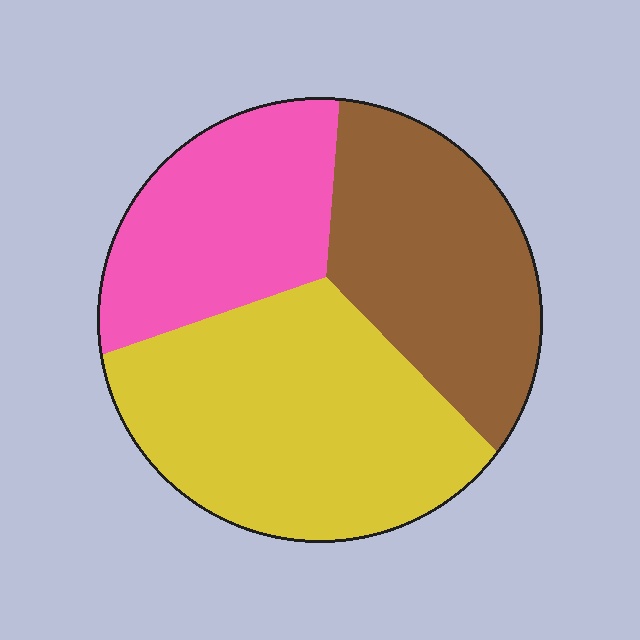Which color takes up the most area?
Yellow, at roughly 45%.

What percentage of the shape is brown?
Brown takes up between a sixth and a third of the shape.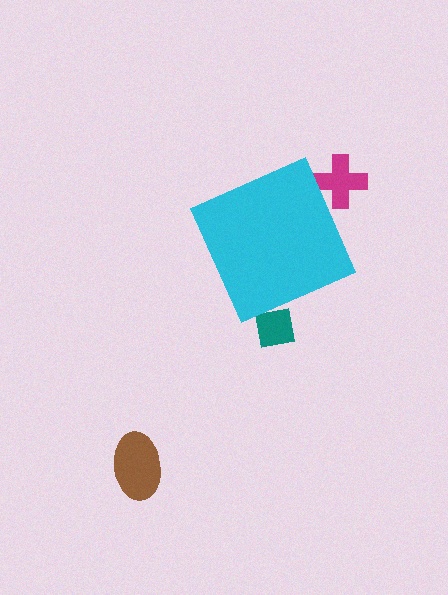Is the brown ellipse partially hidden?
No, the brown ellipse is fully visible.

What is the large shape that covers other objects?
A cyan diamond.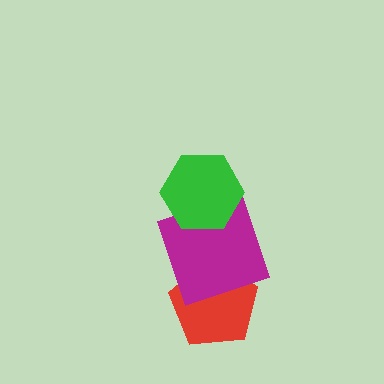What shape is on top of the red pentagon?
The magenta square is on top of the red pentagon.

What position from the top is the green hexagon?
The green hexagon is 1st from the top.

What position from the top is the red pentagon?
The red pentagon is 3rd from the top.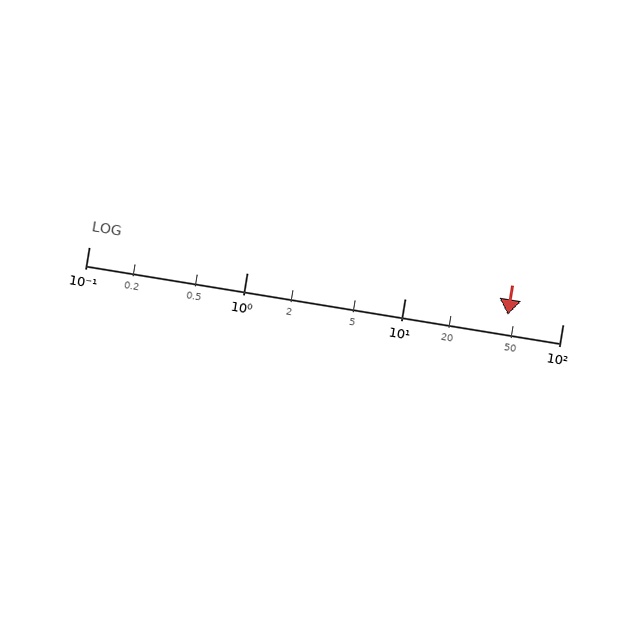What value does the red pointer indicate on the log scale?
The pointer indicates approximately 45.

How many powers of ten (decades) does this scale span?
The scale spans 3 decades, from 0.1 to 100.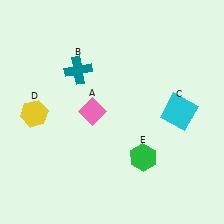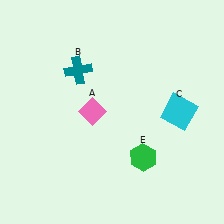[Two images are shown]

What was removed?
The yellow hexagon (D) was removed in Image 2.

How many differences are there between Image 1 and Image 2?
There is 1 difference between the two images.